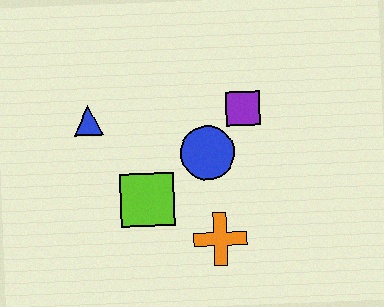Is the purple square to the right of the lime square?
Yes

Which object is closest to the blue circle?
The purple square is closest to the blue circle.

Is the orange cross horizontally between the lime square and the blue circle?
No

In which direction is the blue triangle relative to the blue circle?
The blue triangle is to the left of the blue circle.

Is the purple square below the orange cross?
No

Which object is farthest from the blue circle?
The blue triangle is farthest from the blue circle.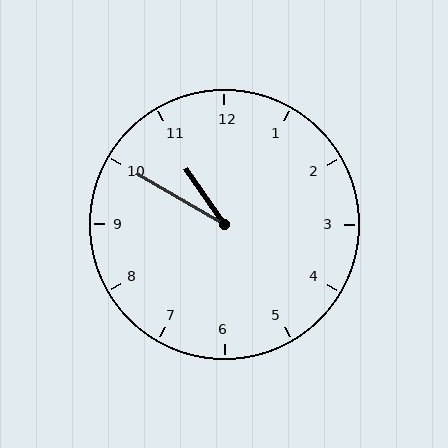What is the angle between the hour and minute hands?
Approximately 25 degrees.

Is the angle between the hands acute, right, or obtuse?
It is acute.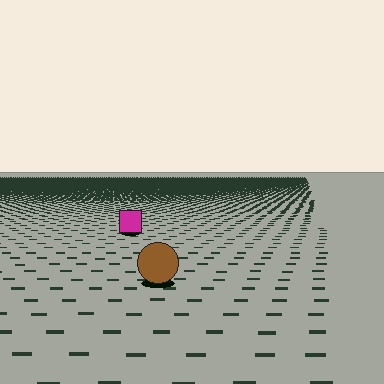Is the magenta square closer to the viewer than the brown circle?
No. The brown circle is closer — you can tell from the texture gradient: the ground texture is coarser near it.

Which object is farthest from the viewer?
The magenta square is farthest from the viewer. It appears smaller and the ground texture around it is denser.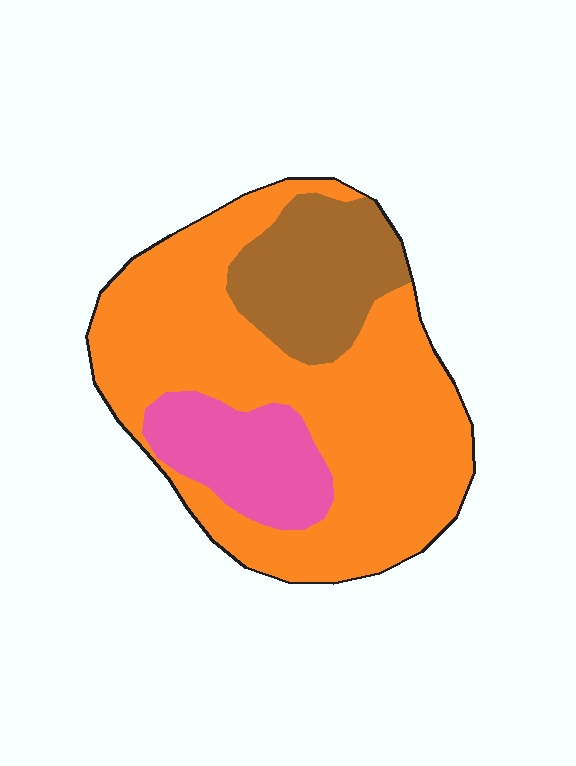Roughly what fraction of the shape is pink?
Pink takes up less than a quarter of the shape.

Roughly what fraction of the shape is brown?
Brown covers about 20% of the shape.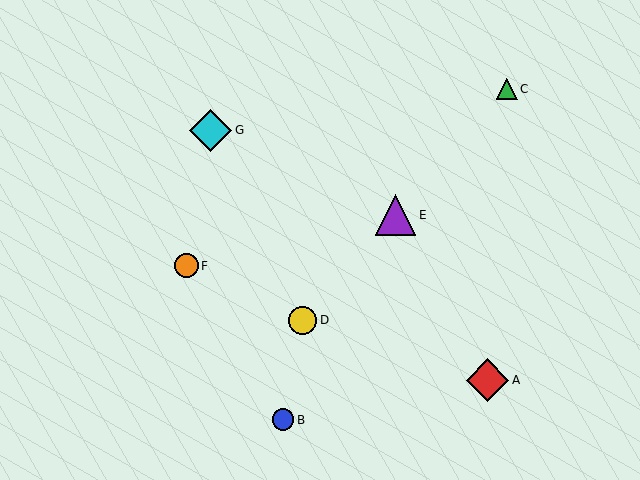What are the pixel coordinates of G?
Object G is at (210, 130).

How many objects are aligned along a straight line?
3 objects (C, D, E) are aligned along a straight line.